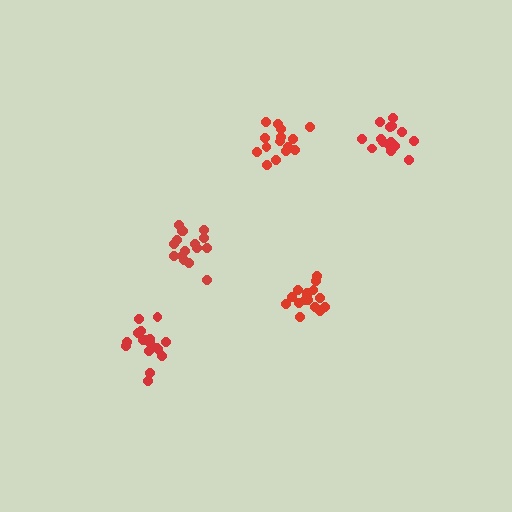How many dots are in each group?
Group 1: 17 dots, Group 2: 16 dots, Group 3: 16 dots, Group 4: 15 dots, Group 5: 15 dots (79 total).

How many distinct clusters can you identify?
There are 5 distinct clusters.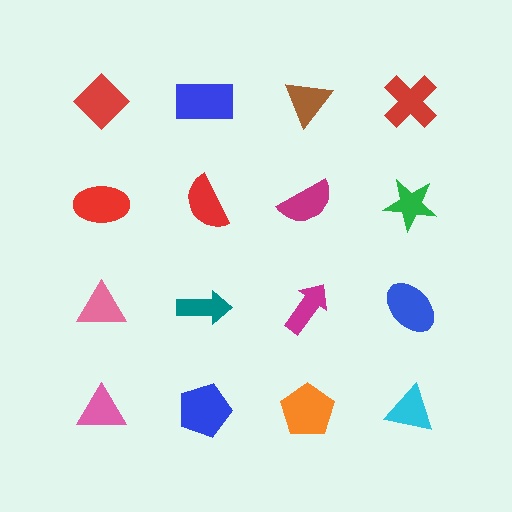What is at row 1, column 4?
A red cross.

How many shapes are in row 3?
4 shapes.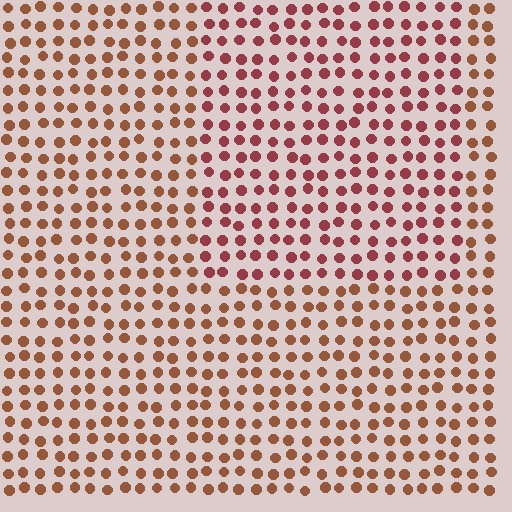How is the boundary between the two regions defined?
The boundary is defined purely by a slight shift in hue (about 27 degrees). Spacing, size, and orientation are identical on both sides.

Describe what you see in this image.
The image is filled with small brown elements in a uniform arrangement. A rectangle-shaped region is visible where the elements are tinted to a slightly different hue, forming a subtle color boundary.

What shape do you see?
I see a rectangle.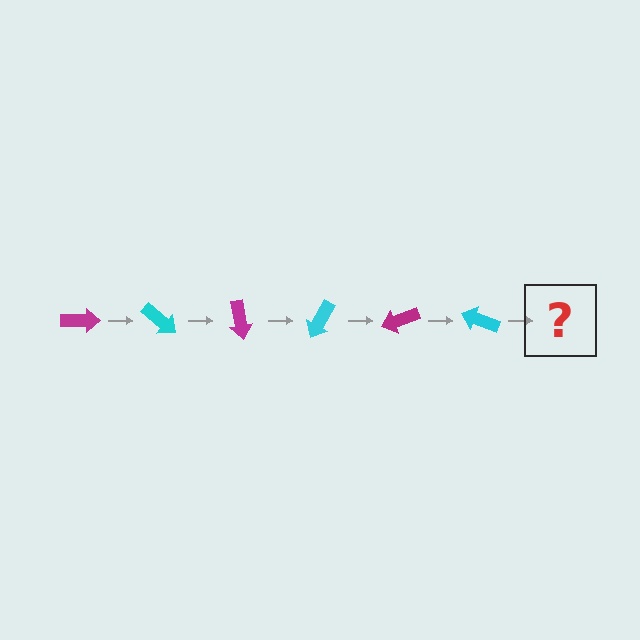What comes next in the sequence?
The next element should be a magenta arrow, rotated 240 degrees from the start.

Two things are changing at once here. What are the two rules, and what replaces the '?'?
The two rules are that it rotates 40 degrees each step and the color cycles through magenta and cyan. The '?' should be a magenta arrow, rotated 240 degrees from the start.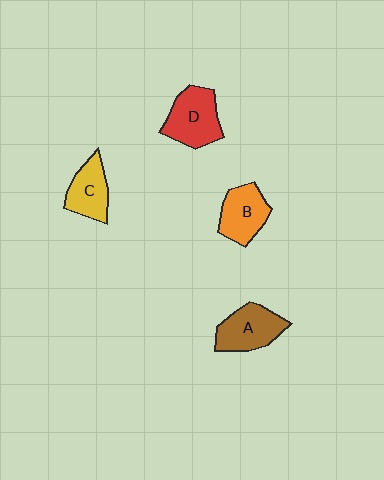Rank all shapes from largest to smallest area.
From largest to smallest: D (red), A (brown), B (orange), C (yellow).